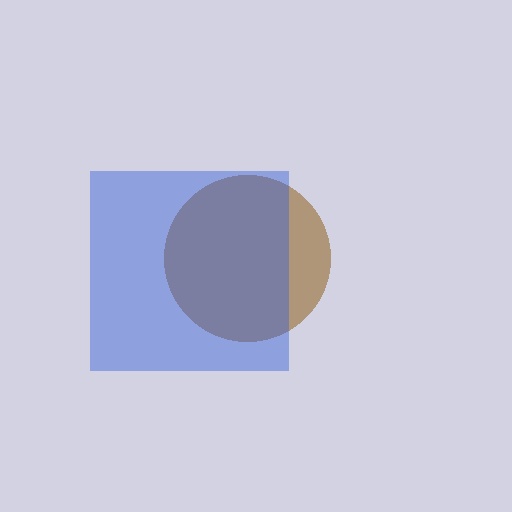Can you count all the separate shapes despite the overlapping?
Yes, there are 2 separate shapes.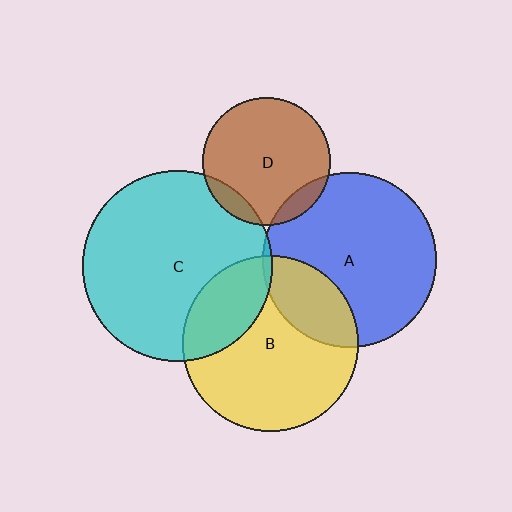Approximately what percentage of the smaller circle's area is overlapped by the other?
Approximately 25%.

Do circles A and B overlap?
Yes.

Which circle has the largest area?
Circle C (cyan).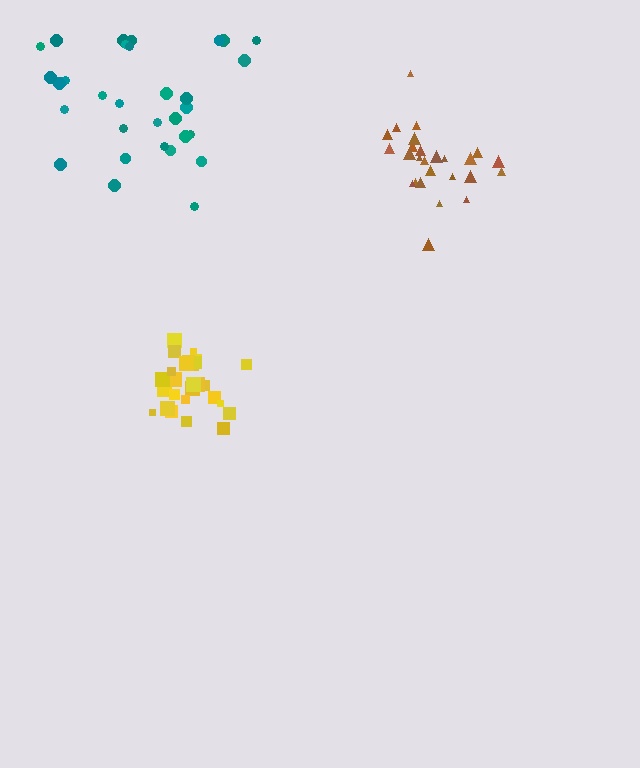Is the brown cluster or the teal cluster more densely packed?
Brown.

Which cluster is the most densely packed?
Yellow.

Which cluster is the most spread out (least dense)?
Teal.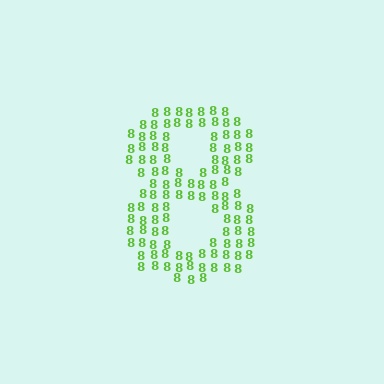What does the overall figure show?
The overall figure shows the digit 8.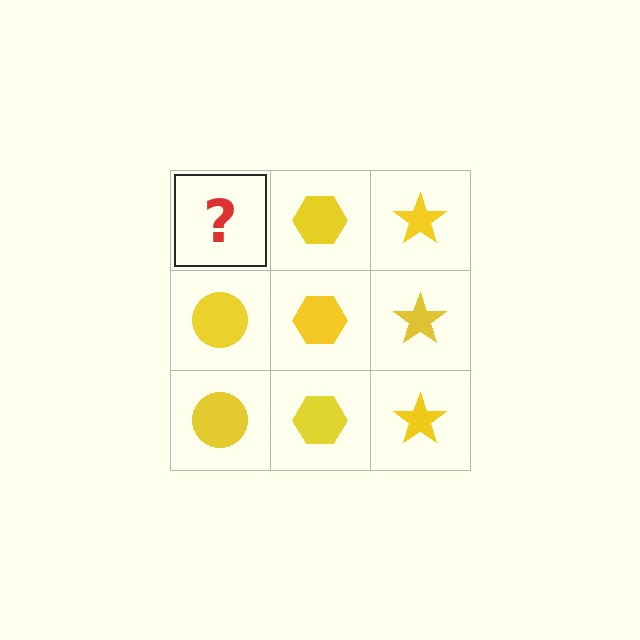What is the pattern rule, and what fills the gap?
The rule is that each column has a consistent shape. The gap should be filled with a yellow circle.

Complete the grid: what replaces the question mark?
The question mark should be replaced with a yellow circle.